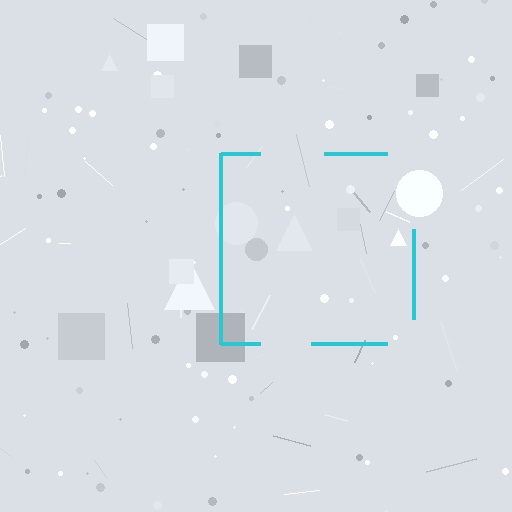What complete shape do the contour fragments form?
The contour fragments form a square.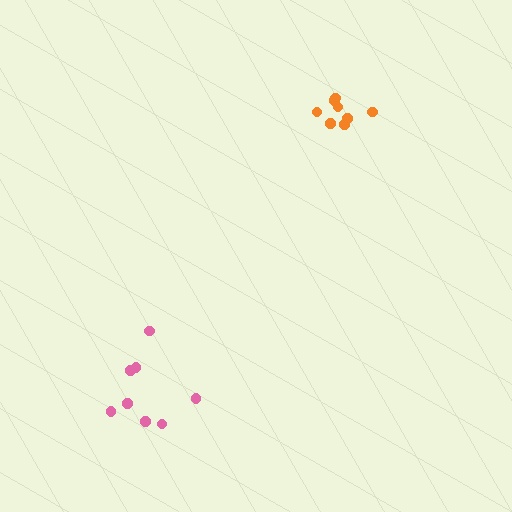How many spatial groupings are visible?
There are 2 spatial groupings.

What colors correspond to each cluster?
The clusters are colored: pink, orange.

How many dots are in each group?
Group 1: 8 dots, Group 2: 8 dots (16 total).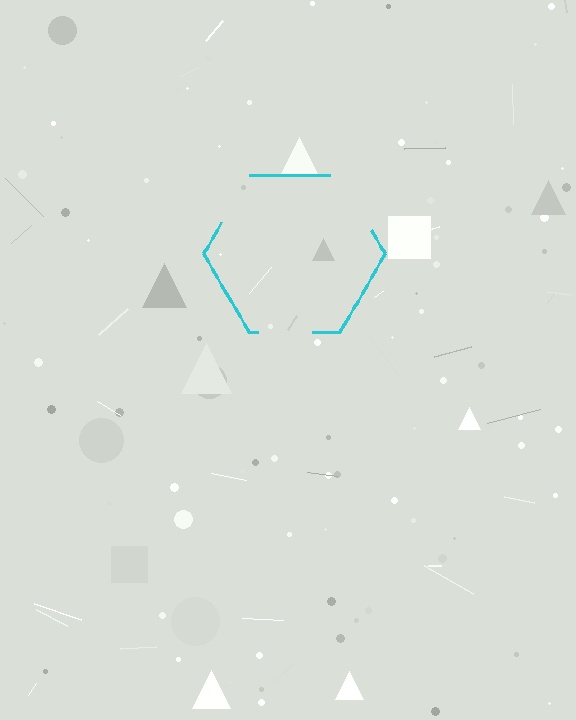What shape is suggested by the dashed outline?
The dashed outline suggests a hexagon.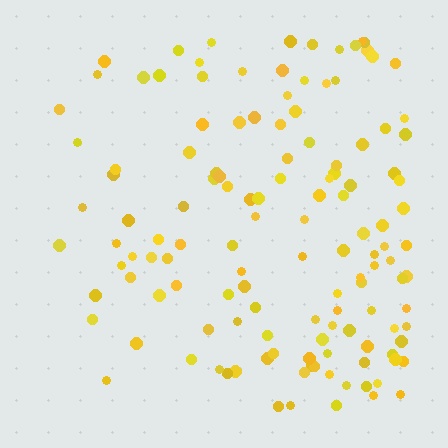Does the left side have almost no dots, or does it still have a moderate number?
Still a moderate number, just noticeably fewer than the right.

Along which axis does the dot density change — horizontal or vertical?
Horizontal.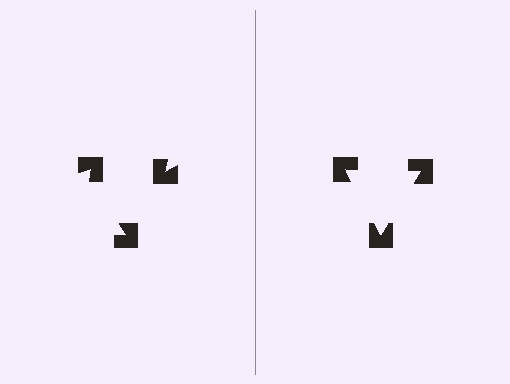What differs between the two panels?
The notched squares are positioned identically on both sides; only the wedge orientations differ. On the right they align to a triangle; on the left they are misaligned.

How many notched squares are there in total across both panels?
6 — 3 on each side.